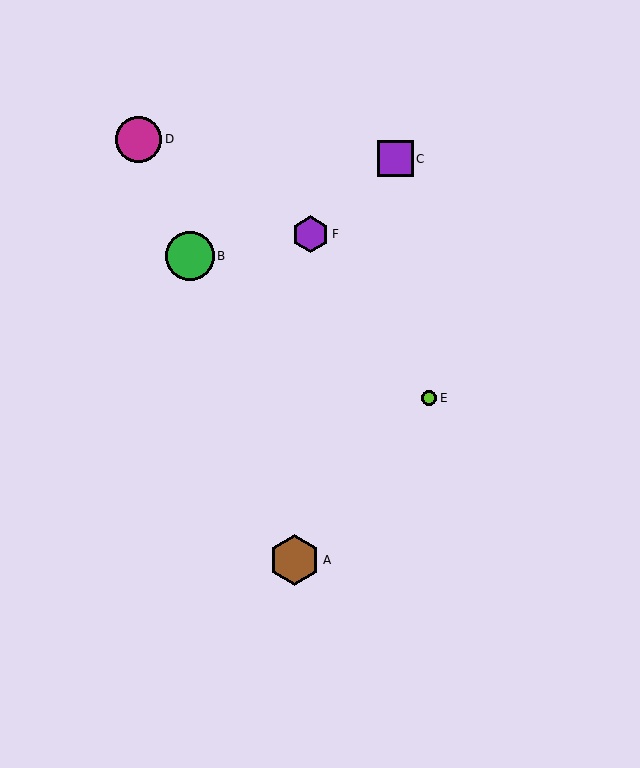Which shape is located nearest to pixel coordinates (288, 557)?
The brown hexagon (labeled A) at (294, 560) is nearest to that location.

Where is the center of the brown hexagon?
The center of the brown hexagon is at (294, 560).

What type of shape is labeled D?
Shape D is a magenta circle.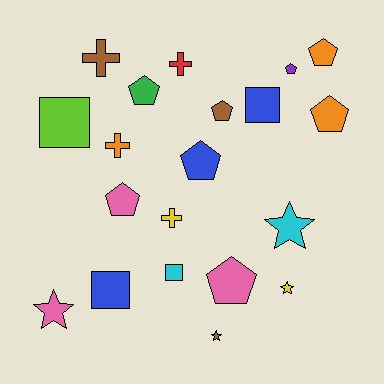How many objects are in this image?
There are 20 objects.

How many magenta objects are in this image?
There are no magenta objects.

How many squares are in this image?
There are 4 squares.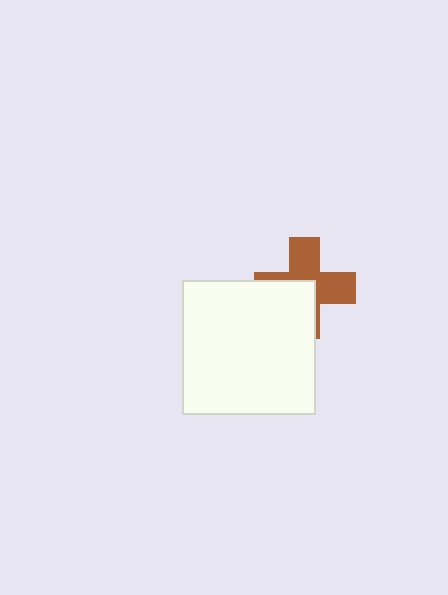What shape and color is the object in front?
The object in front is a white square.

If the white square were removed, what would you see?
You would see the complete brown cross.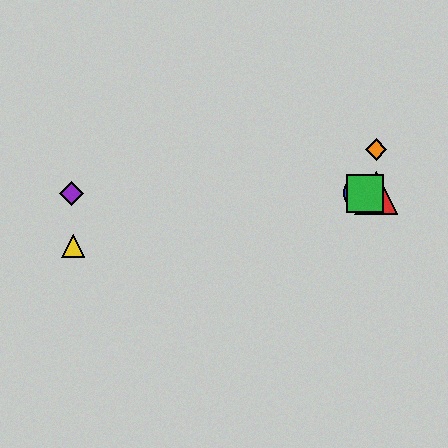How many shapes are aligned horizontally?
4 shapes (the red triangle, the blue circle, the green square, the purple diamond) are aligned horizontally.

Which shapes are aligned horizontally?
The red triangle, the blue circle, the green square, the purple diamond are aligned horizontally.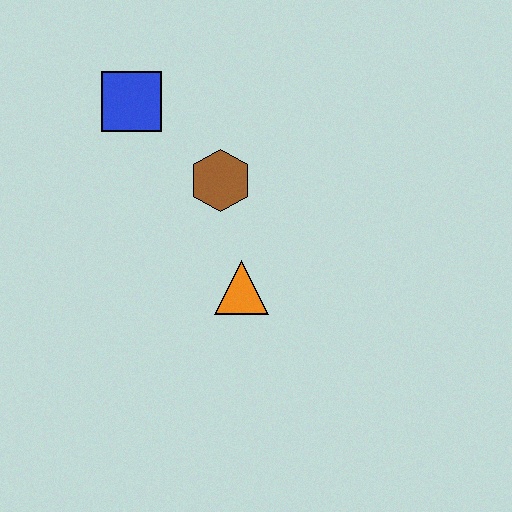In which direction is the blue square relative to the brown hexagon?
The blue square is to the left of the brown hexagon.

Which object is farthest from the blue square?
The orange triangle is farthest from the blue square.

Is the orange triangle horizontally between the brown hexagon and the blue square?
No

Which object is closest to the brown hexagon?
The orange triangle is closest to the brown hexagon.